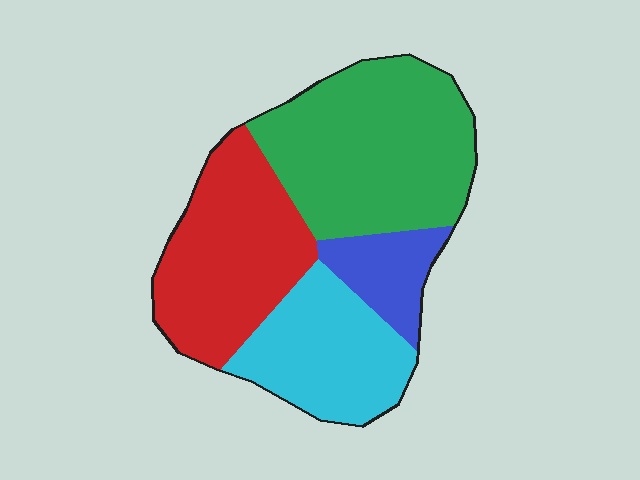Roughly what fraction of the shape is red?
Red covers 29% of the shape.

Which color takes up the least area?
Blue, at roughly 10%.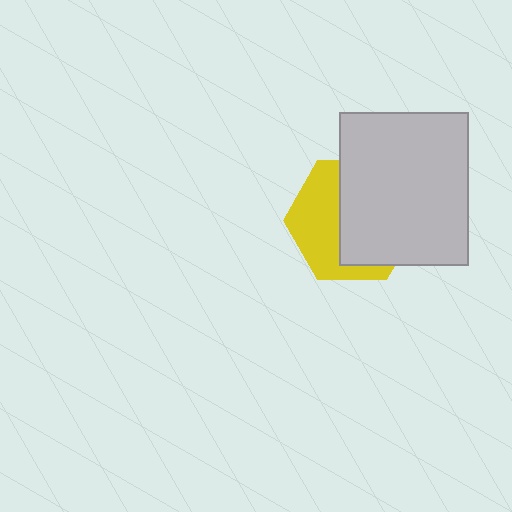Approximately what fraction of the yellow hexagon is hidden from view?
Roughly 56% of the yellow hexagon is hidden behind the light gray rectangle.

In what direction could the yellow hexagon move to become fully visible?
The yellow hexagon could move left. That would shift it out from behind the light gray rectangle entirely.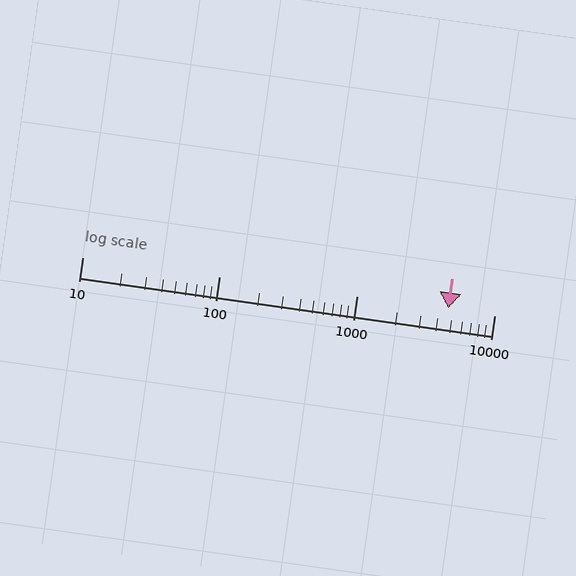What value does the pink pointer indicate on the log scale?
The pointer indicates approximately 4600.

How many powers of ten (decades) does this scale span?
The scale spans 3 decades, from 10 to 10000.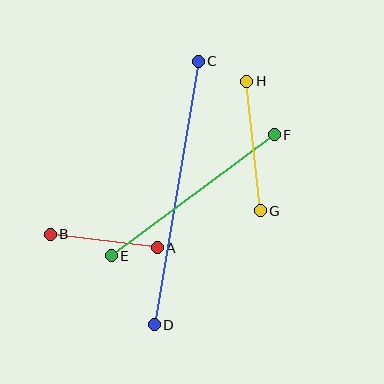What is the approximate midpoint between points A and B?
The midpoint is at approximately (104, 241) pixels.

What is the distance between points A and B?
The distance is approximately 108 pixels.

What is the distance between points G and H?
The distance is approximately 130 pixels.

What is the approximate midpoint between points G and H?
The midpoint is at approximately (254, 146) pixels.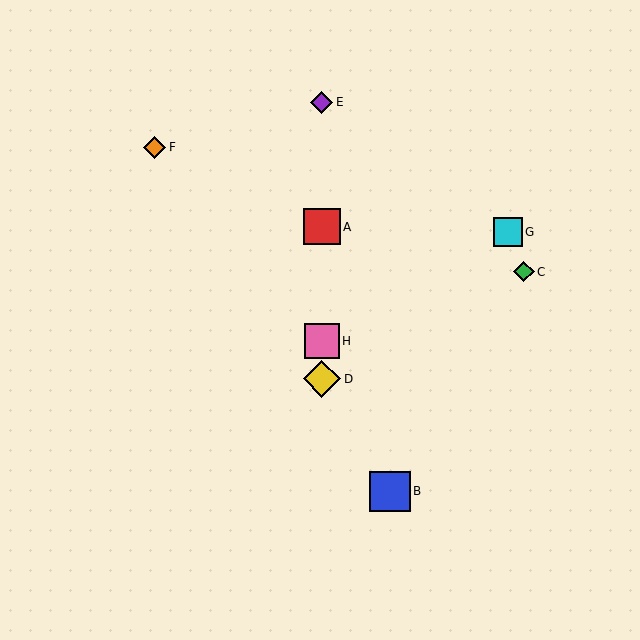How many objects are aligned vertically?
4 objects (A, D, E, H) are aligned vertically.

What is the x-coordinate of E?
Object E is at x≈322.